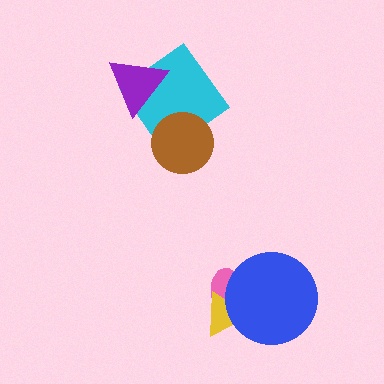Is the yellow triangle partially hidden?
Yes, it is partially covered by another shape.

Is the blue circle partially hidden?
No, no other shape covers it.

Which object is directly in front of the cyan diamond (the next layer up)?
The brown circle is directly in front of the cyan diamond.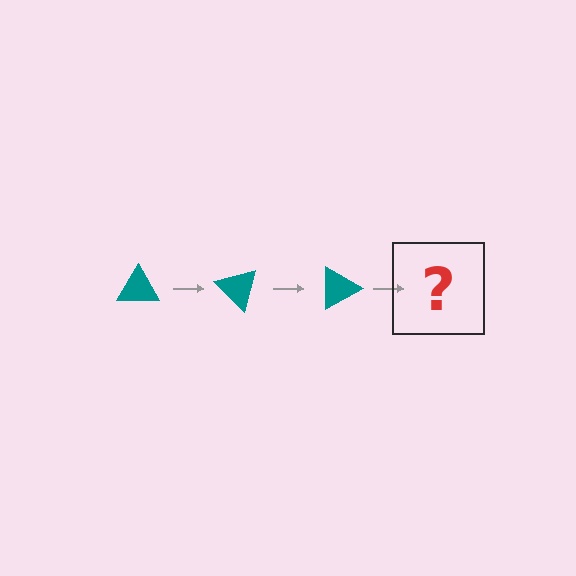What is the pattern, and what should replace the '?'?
The pattern is that the triangle rotates 45 degrees each step. The '?' should be a teal triangle rotated 135 degrees.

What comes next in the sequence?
The next element should be a teal triangle rotated 135 degrees.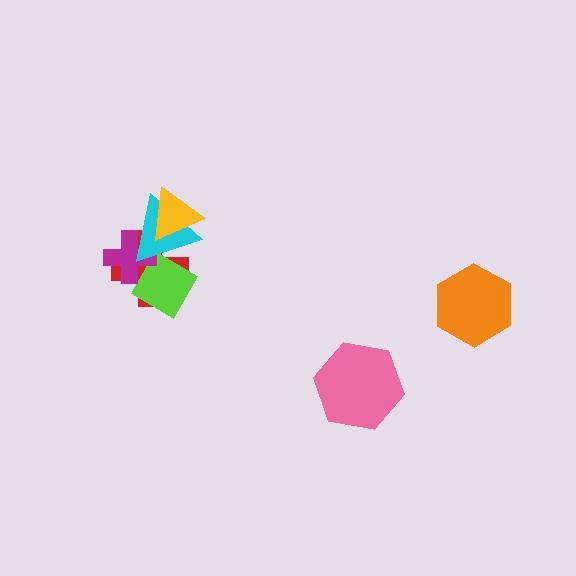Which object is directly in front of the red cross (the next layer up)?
The lime diamond is directly in front of the red cross.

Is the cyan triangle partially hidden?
Yes, it is partially covered by another shape.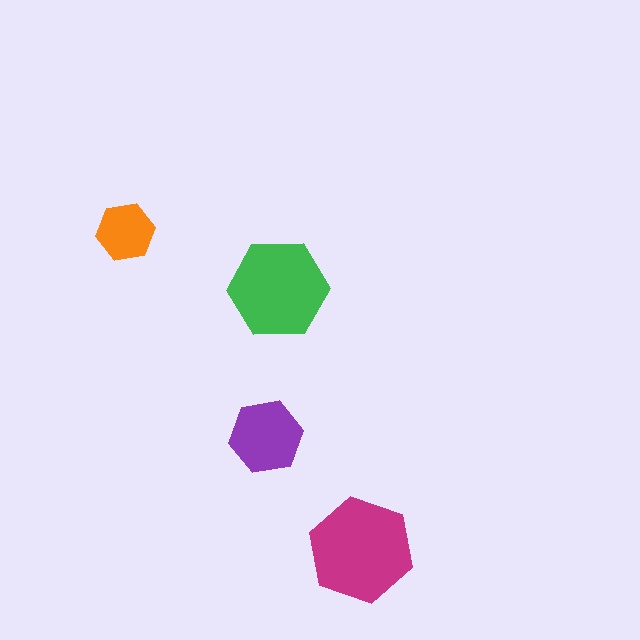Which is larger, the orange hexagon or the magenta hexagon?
The magenta one.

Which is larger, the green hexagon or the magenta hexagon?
The magenta one.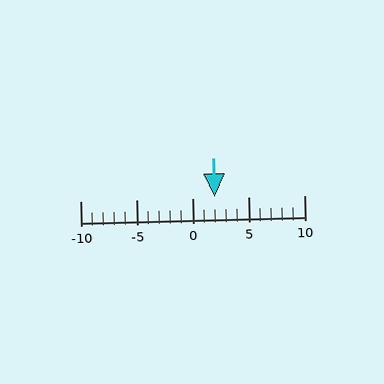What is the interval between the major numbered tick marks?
The major tick marks are spaced 5 units apart.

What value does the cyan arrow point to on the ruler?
The cyan arrow points to approximately 2.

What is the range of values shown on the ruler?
The ruler shows values from -10 to 10.